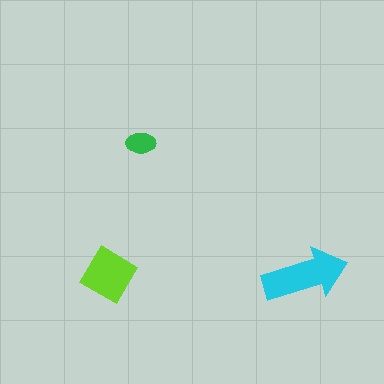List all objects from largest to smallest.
The cyan arrow, the lime diamond, the green ellipse.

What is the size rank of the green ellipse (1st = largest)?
3rd.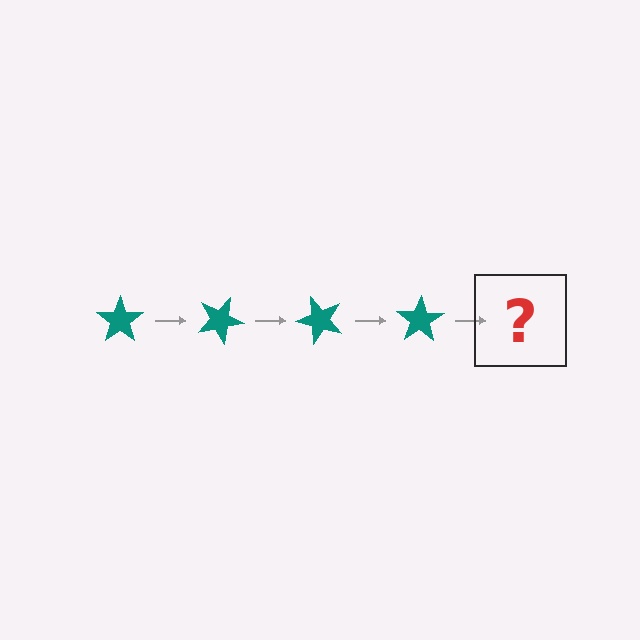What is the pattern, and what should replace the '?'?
The pattern is that the star rotates 25 degrees each step. The '?' should be a teal star rotated 100 degrees.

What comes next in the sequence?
The next element should be a teal star rotated 100 degrees.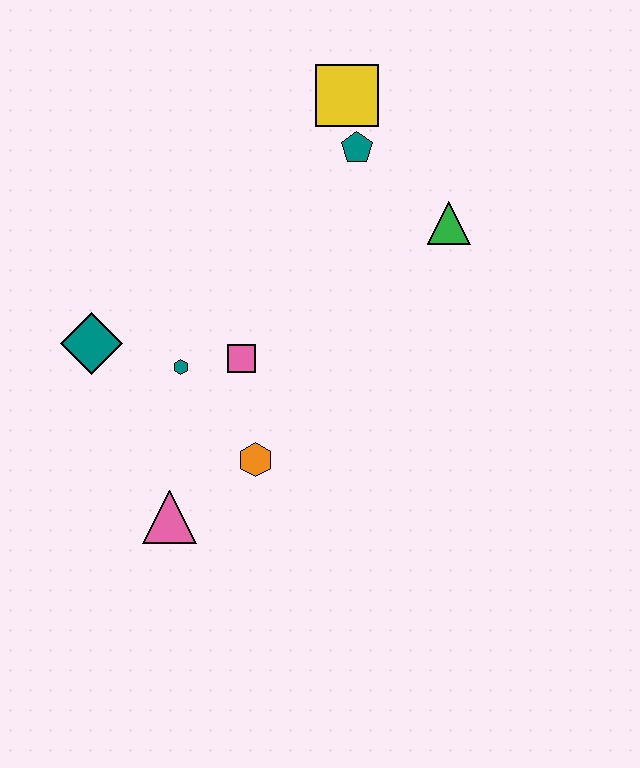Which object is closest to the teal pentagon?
The yellow square is closest to the teal pentagon.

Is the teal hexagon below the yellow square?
Yes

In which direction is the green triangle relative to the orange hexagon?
The green triangle is above the orange hexagon.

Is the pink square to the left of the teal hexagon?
No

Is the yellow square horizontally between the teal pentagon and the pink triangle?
Yes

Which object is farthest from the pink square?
The yellow square is farthest from the pink square.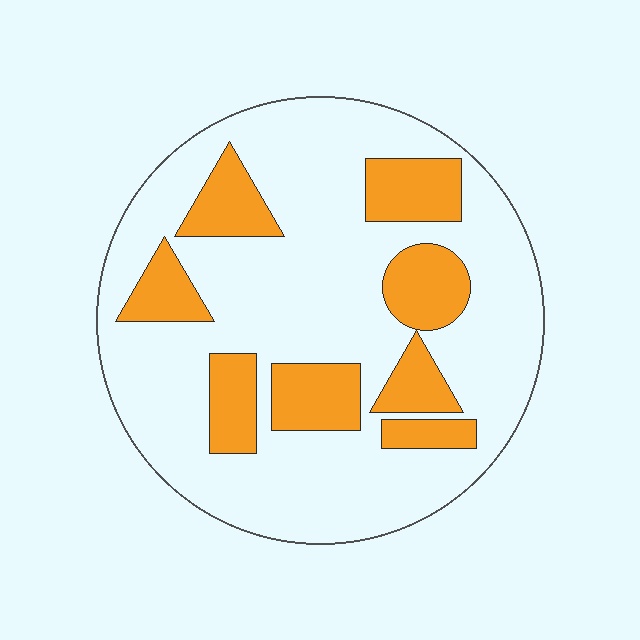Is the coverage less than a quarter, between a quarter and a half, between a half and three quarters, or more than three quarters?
Between a quarter and a half.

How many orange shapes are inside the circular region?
8.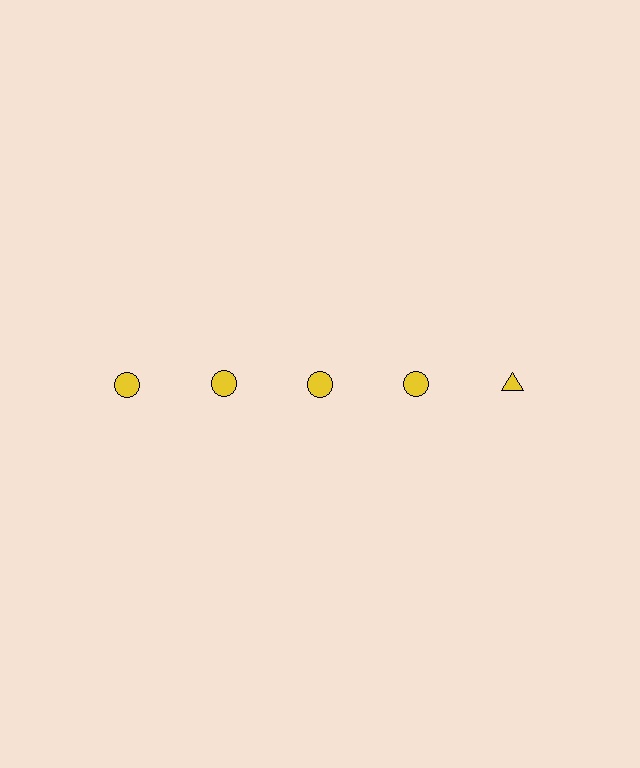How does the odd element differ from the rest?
It has a different shape: triangle instead of circle.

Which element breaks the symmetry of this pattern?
The yellow triangle in the top row, rightmost column breaks the symmetry. All other shapes are yellow circles.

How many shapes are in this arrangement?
There are 5 shapes arranged in a grid pattern.